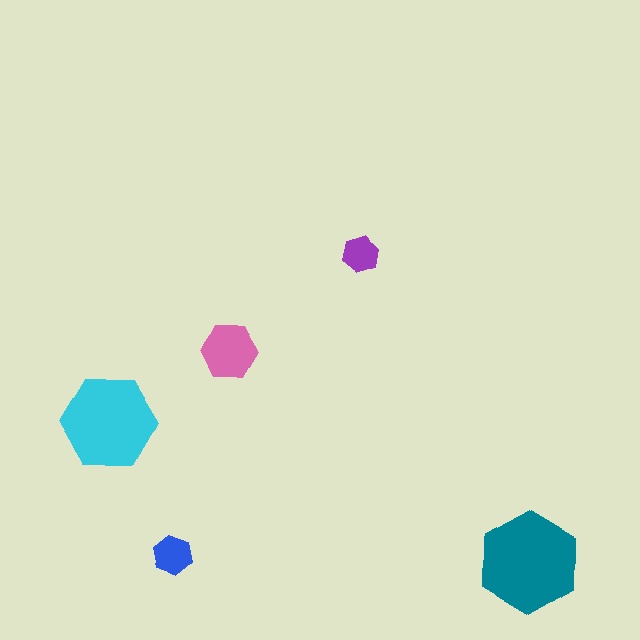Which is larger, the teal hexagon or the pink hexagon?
The teal one.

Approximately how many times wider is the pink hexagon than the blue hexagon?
About 1.5 times wider.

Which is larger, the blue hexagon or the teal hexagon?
The teal one.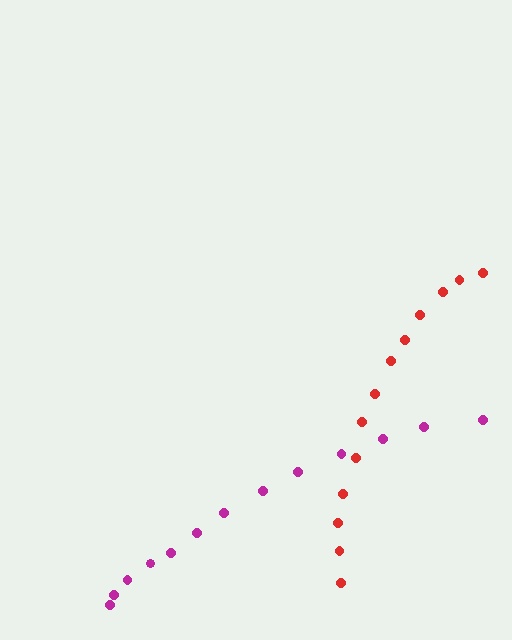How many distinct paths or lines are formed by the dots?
There are 2 distinct paths.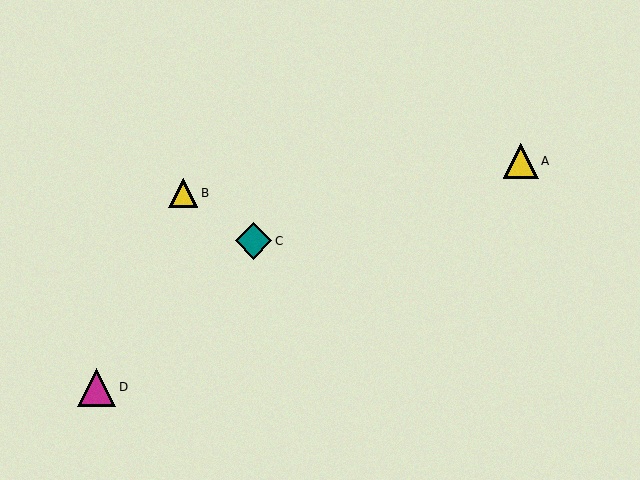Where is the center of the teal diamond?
The center of the teal diamond is at (254, 241).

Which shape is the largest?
The magenta triangle (labeled D) is the largest.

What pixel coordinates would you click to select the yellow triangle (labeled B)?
Click at (183, 193) to select the yellow triangle B.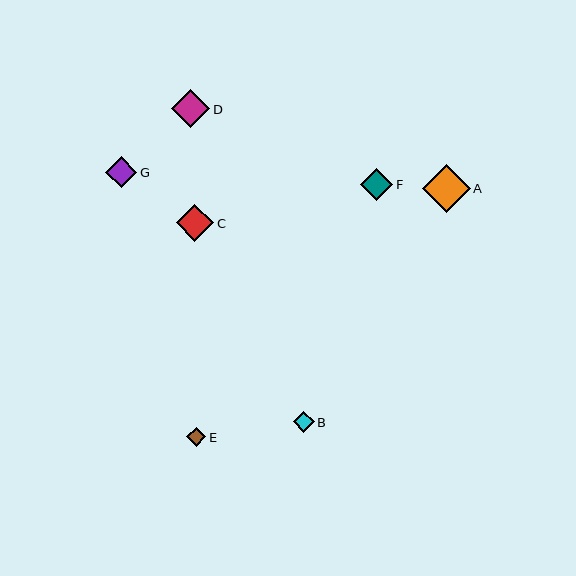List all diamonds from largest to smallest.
From largest to smallest: A, D, C, F, G, B, E.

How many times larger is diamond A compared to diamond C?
Diamond A is approximately 1.3 times the size of diamond C.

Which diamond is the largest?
Diamond A is the largest with a size of approximately 48 pixels.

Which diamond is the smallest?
Diamond E is the smallest with a size of approximately 19 pixels.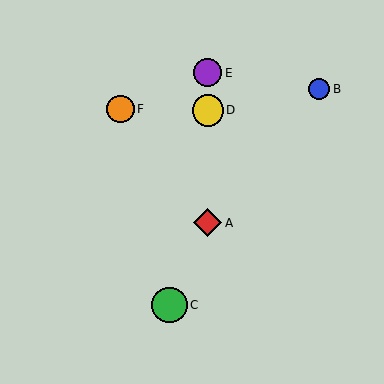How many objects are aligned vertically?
3 objects (A, D, E) are aligned vertically.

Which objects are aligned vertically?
Objects A, D, E are aligned vertically.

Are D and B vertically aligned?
No, D is at x≈208 and B is at x≈319.